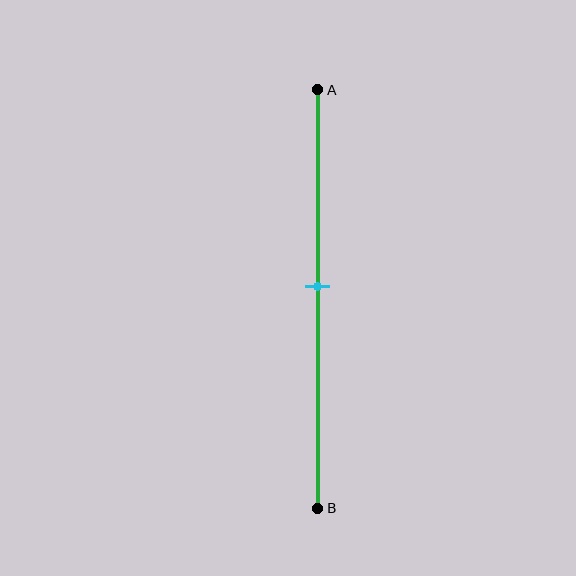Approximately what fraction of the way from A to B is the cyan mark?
The cyan mark is approximately 45% of the way from A to B.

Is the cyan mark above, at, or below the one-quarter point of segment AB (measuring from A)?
The cyan mark is below the one-quarter point of segment AB.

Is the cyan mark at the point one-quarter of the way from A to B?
No, the mark is at about 45% from A, not at the 25% one-quarter point.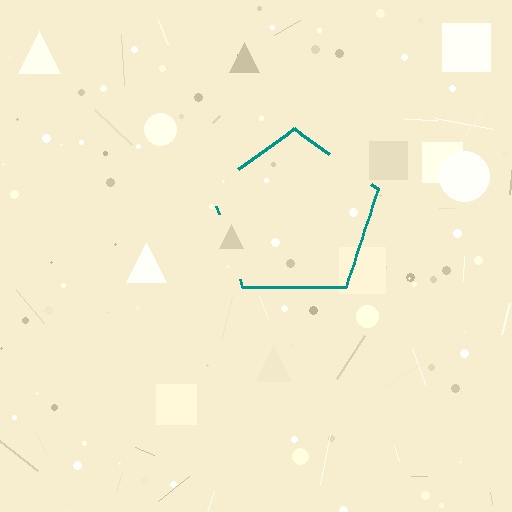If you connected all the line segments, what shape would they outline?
They would outline a pentagon.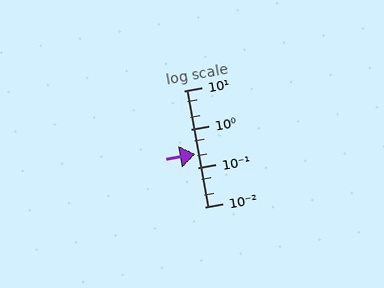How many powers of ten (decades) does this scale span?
The scale spans 3 decades, from 0.01 to 10.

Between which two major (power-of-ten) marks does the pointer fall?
The pointer is between 0.1 and 1.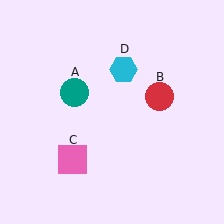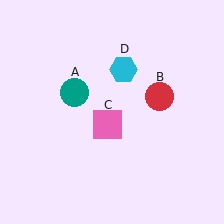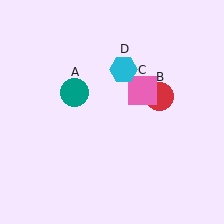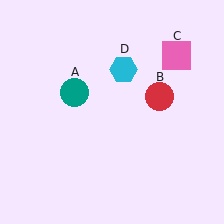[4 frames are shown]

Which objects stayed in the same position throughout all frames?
Teal circle (object A) and red circle (object B) and cyan hexagon (object D) remained stationary.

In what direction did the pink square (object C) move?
The pink square (object C) moved up and to the right.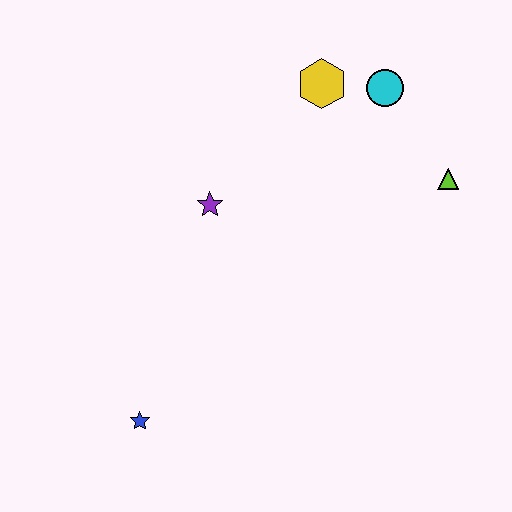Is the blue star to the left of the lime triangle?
Yes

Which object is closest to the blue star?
The purple star is closest to the blue star.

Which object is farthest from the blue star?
The cyan circle is farthest from the blue star.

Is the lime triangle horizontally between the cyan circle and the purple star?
No